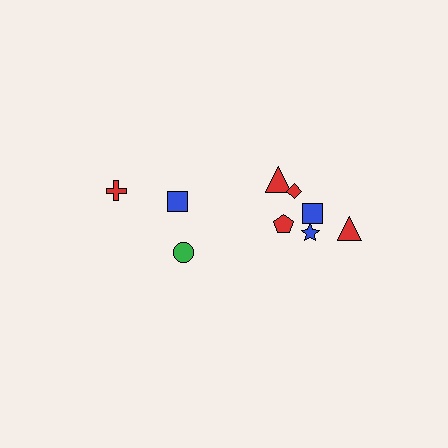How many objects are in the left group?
There are 3 objects.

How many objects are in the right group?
There are 6 objects.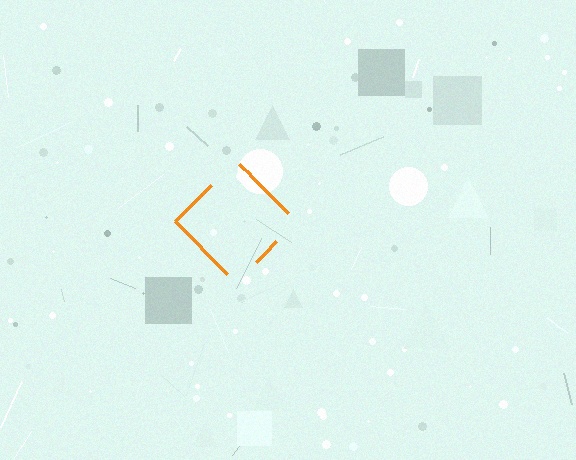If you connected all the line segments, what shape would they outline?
They would outline a diamond.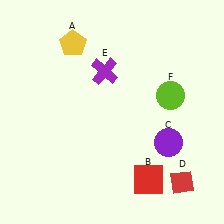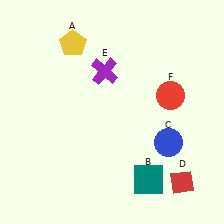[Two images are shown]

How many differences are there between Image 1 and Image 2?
There are 3 differences between the two images.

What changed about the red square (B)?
In Image 1, B is red. In Image 2, it changed to teal.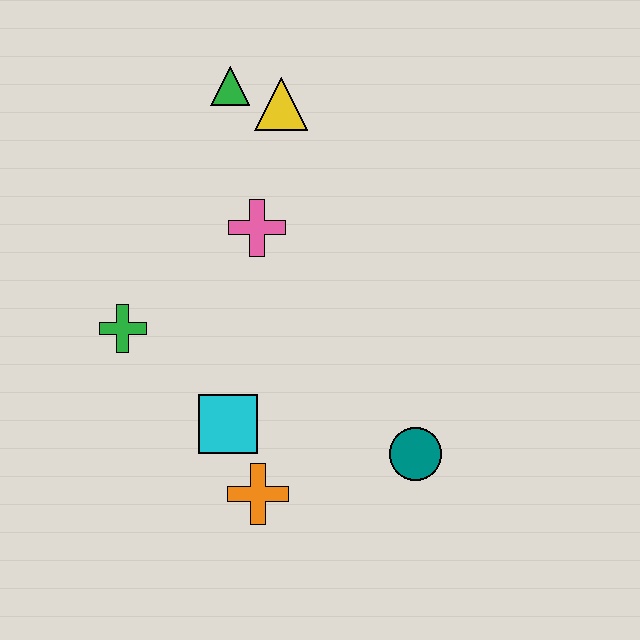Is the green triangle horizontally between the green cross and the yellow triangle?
Yes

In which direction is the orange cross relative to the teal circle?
The orange cross is to the left of the teal circle.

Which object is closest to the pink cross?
The yellow triangle is closest to the pink cross.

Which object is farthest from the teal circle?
The green triangle is farthest from the teal circle.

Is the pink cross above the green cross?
Yes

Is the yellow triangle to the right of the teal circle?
No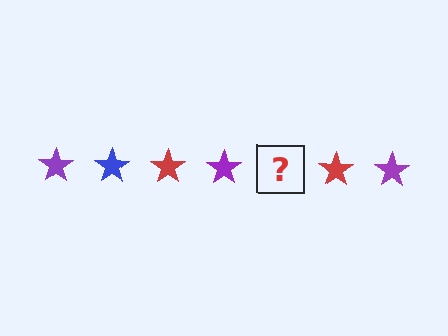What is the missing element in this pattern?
The missing element is a blue star.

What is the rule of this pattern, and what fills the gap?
The rule is that the pattern cycles through purple, blue, red stars. The gap should be filled with a blue star.